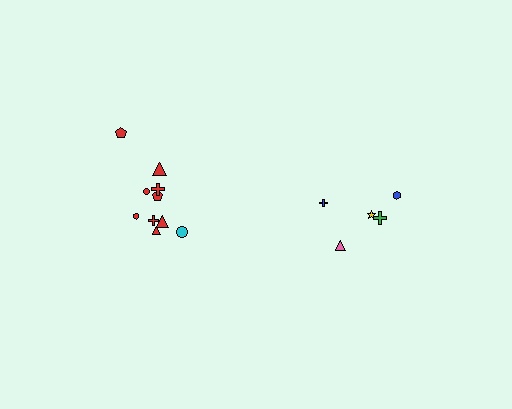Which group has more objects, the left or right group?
The left group.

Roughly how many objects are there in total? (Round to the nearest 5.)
Roughly 15 objects in total.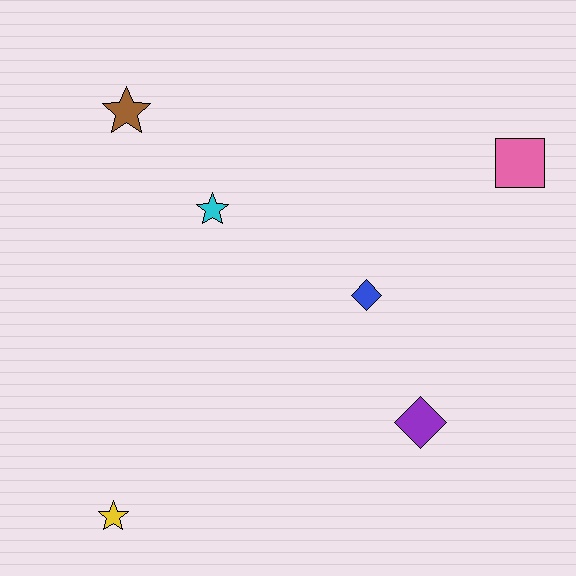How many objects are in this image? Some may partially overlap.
There are 6 objects.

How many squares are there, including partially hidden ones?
There is 1 square.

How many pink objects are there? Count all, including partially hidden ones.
There is 1 pink object.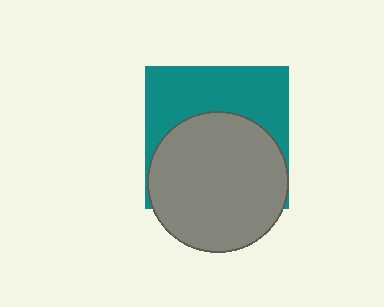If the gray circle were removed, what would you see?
You would see the complete teal square.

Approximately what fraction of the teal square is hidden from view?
Roughly 56% of the teal square is hidden behind the gray circle.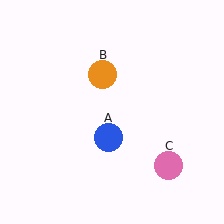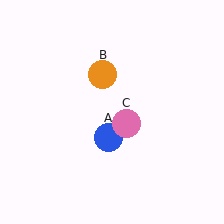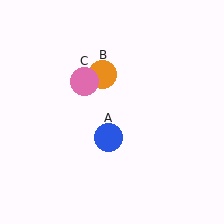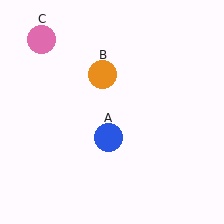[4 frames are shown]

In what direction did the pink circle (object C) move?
The pink circle (object C) moved up and to the left.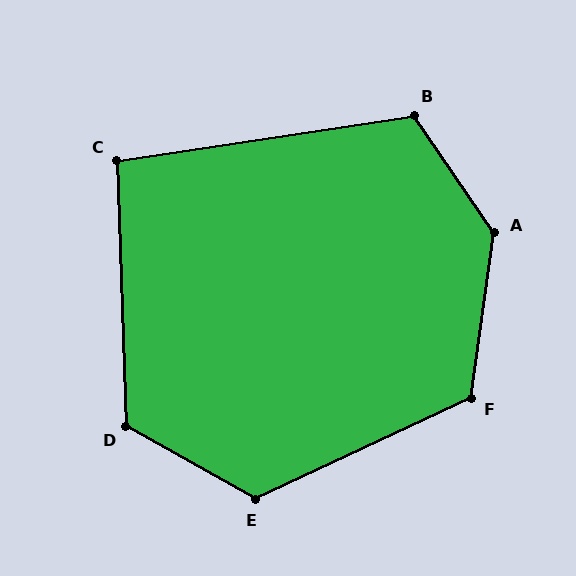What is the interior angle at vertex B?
Approximately 116 degrees (obtuse).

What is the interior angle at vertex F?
Approximately 123 degrees (obtuse).